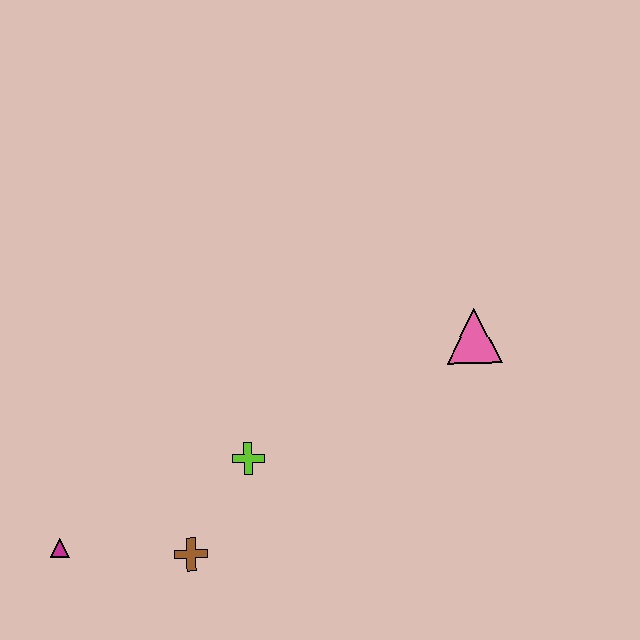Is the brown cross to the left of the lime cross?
Yes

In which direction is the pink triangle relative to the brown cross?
The pink triangle is to the right of the brown cross.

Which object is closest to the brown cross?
The lime cross is closest to the brown cross.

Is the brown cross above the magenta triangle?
No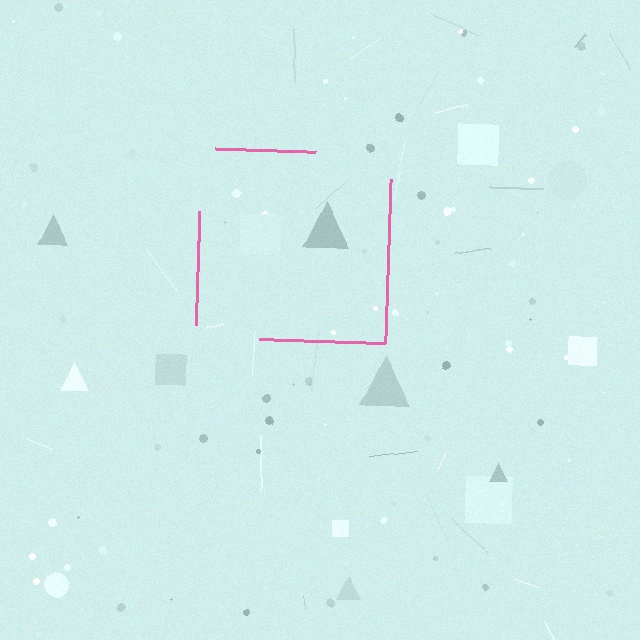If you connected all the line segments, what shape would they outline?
They would outline a square.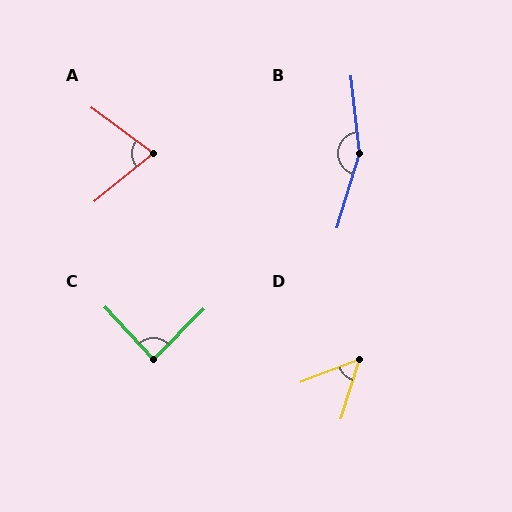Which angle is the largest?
B, at approximately 157 degrees.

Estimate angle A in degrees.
Approximately 75 degrees.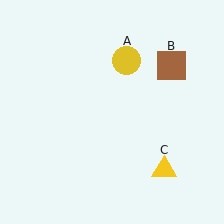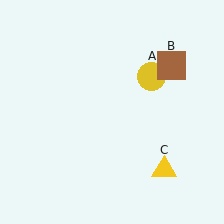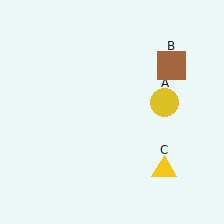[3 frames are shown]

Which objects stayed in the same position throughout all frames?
Brown square (object B) and yellow triangle (object C) remained stationary.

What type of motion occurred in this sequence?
The yellow circle (object A) rotated clockwise around the center of the scene.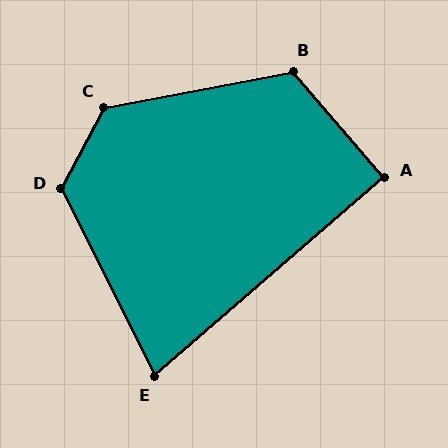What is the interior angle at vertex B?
Approximately 120 degrees (obtuse).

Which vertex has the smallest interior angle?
E, at approximately 76 degrees.